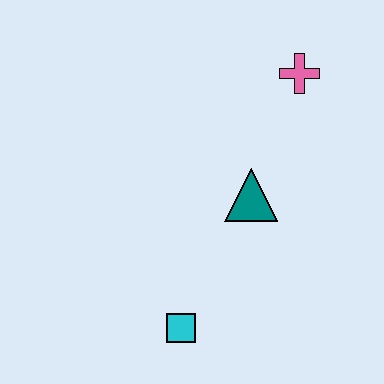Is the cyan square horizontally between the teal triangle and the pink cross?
No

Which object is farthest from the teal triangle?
The cyan square is farthest from the teal triangle.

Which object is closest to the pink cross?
The teal triangle is closest to the pink cross.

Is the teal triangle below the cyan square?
No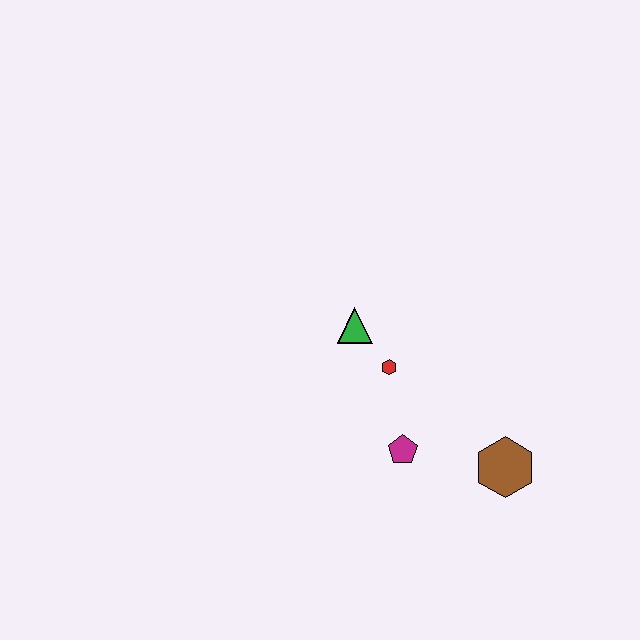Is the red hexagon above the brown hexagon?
Yes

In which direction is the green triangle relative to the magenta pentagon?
The green triangle is above the magenta pentagon.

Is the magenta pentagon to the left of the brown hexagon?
Yes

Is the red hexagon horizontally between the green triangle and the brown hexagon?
Yes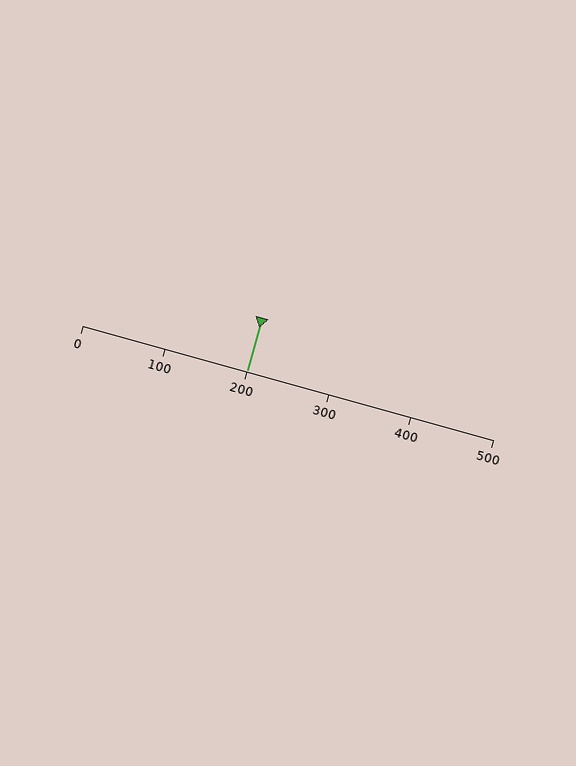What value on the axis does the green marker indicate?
The marker indicates approximately 200.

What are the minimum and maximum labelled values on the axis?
The axis runs from 0 to 500.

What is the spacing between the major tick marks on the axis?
The major ticks are spaced 100 apart.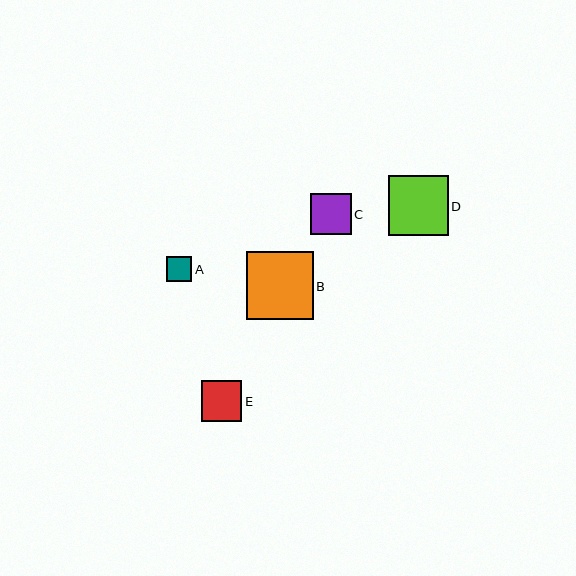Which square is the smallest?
Square A is the smallest with a size of approximately 25 pixels.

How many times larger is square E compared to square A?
Square E is approximately 1.6 times the size of square A.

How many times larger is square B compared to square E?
Square B is approximately 1.7 times the size of square E.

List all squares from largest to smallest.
From largest to smallest: B, D, C, E, A.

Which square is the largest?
Square B is the largest with a size of approximately 67 pixels.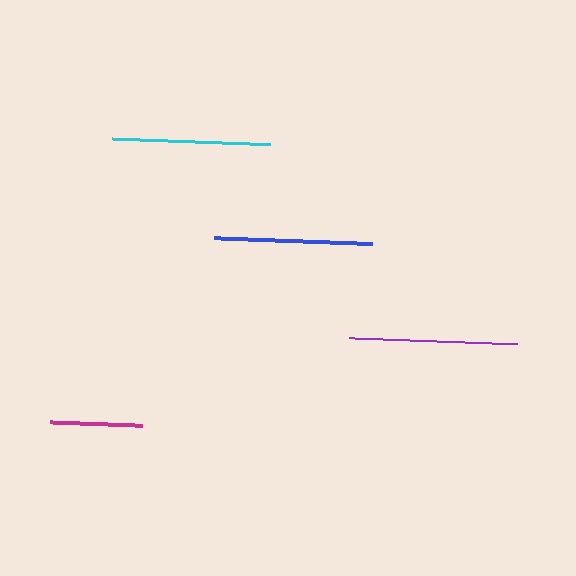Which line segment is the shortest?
The magenta line is the shortest at approximately 92 pixels.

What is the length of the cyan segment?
The cyan segment is approximately 158 pixels long.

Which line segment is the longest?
The purple line is the longest at approximately 168 pixels.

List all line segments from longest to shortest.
From longest to shortest: purple, cyan, blue, magenta.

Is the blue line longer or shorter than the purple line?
The purple line is longer than the blue line.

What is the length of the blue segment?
The blue segment is approximately 158 pixels long.